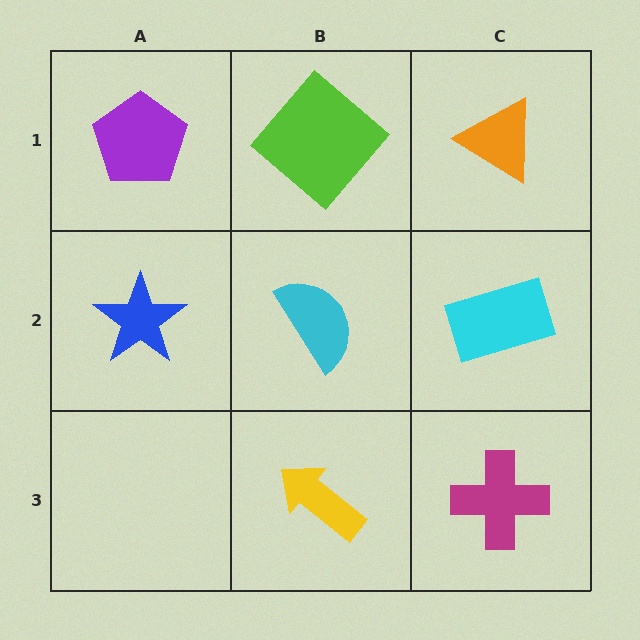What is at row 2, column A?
A blue star.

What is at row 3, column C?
A magenta cross.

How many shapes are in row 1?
3 shapes.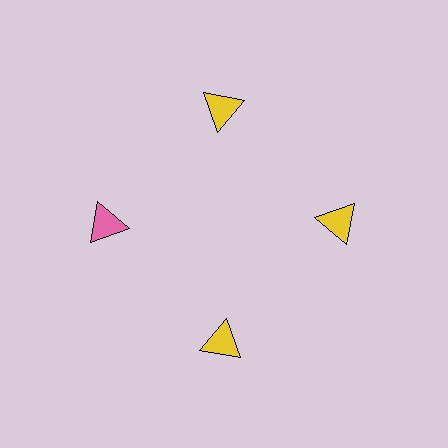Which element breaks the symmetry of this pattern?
The pink triangle at roughly the 9 o'clock position breaks the symmetry. All other shapes are yellow triangles.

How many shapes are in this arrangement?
There are 4 shapes arranged in a ring pattern.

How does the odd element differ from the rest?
It has a different color: pink instead of yellow.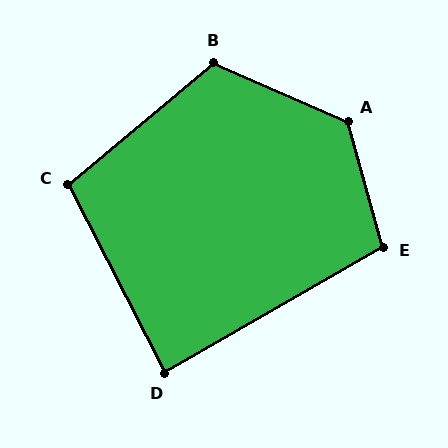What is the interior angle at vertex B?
Approximately 117 degrees (obtuse).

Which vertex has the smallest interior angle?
D, at approximately 87 degrees.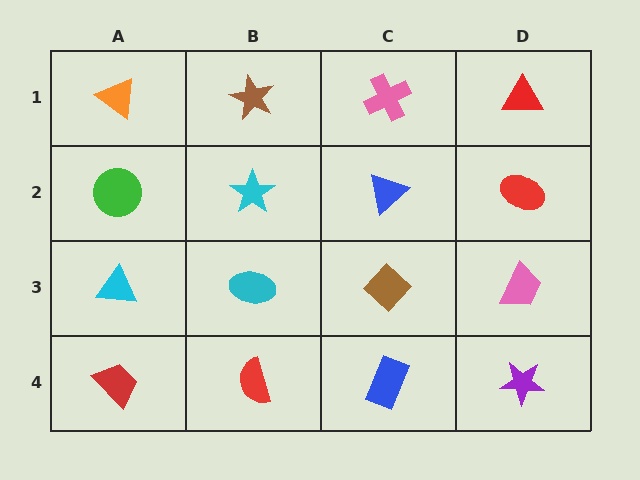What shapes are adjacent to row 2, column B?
A brown star (row 1, column B), a cyan ellipse (row 3, column B), a green circle (row 2, column A), a blue triangle (row 2, column C).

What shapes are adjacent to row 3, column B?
A cyan star (row 2, column B), a red semicircle (row 4, column B), a cyan triangle (row 3, column A), a brown diamond (row 3, column C).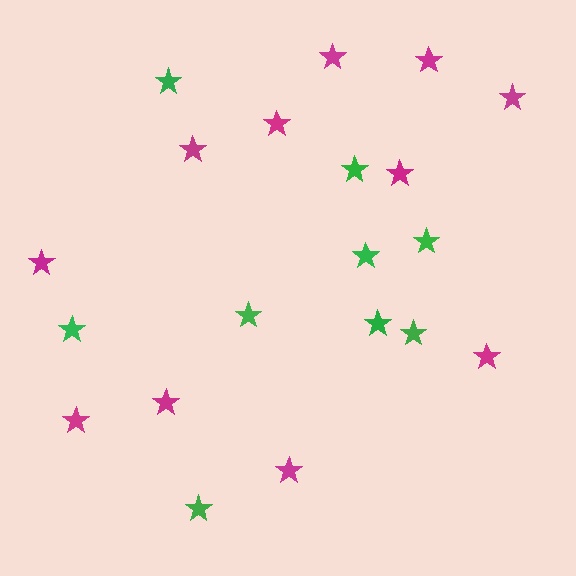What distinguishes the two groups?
There are 2 groups: one group of green stars (9) and one group of magenta stars (11).